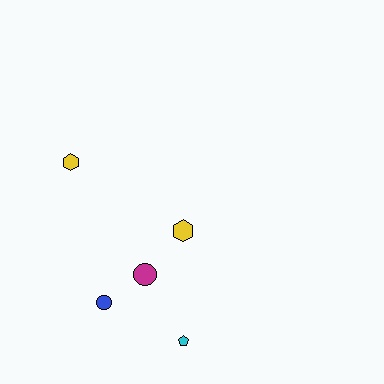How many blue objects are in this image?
There is 1 blue object.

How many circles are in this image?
There are 2 circles.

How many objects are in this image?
There are 5 objects.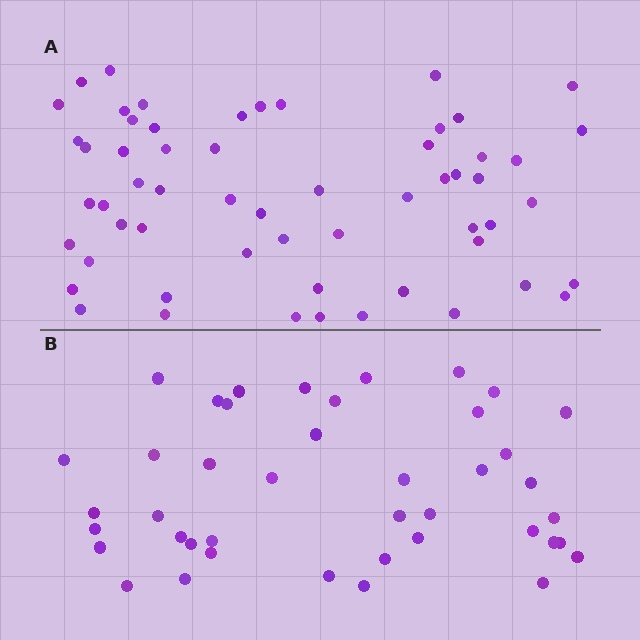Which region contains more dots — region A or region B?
Region A (the top region) has more dots.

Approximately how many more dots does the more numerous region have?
Region A has approximately 15 more dots than region B.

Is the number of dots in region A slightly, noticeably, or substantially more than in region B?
Region A has noticeably more, but not dramatically so. The ratio is roughly 1.4 to 1.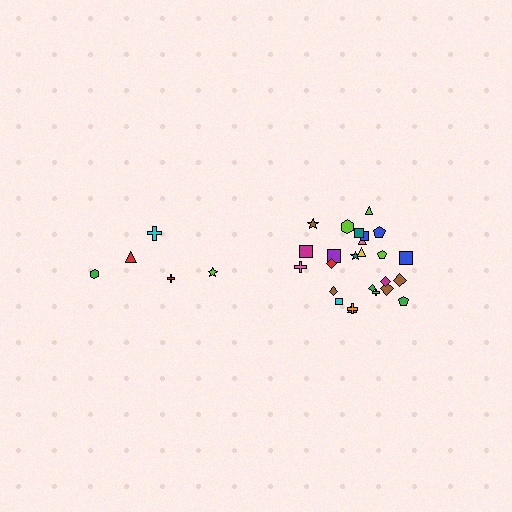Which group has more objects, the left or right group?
The right group.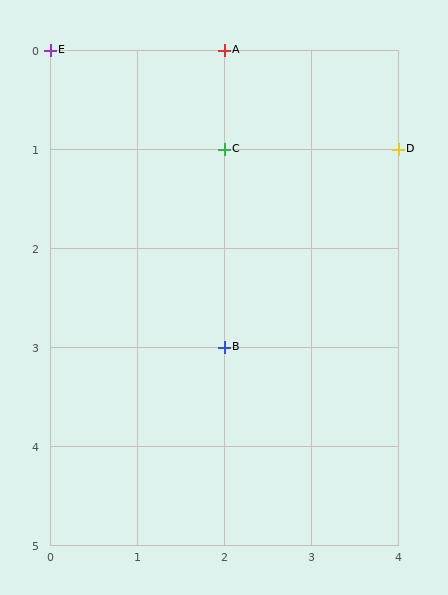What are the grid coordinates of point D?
Point D is at grid coordinates (4, 1).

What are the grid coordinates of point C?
Point C is at grid coordinates (2, 1).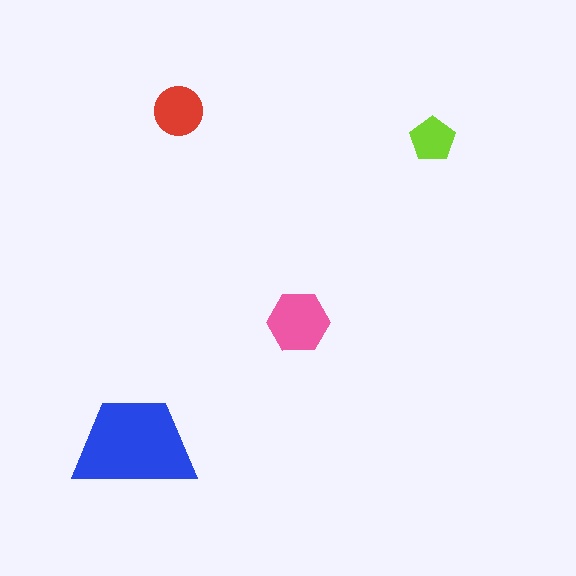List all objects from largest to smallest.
The blue trapezoid, the pink hexagon, the red circle, the lime pentagon.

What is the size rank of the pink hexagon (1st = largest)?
2nd.